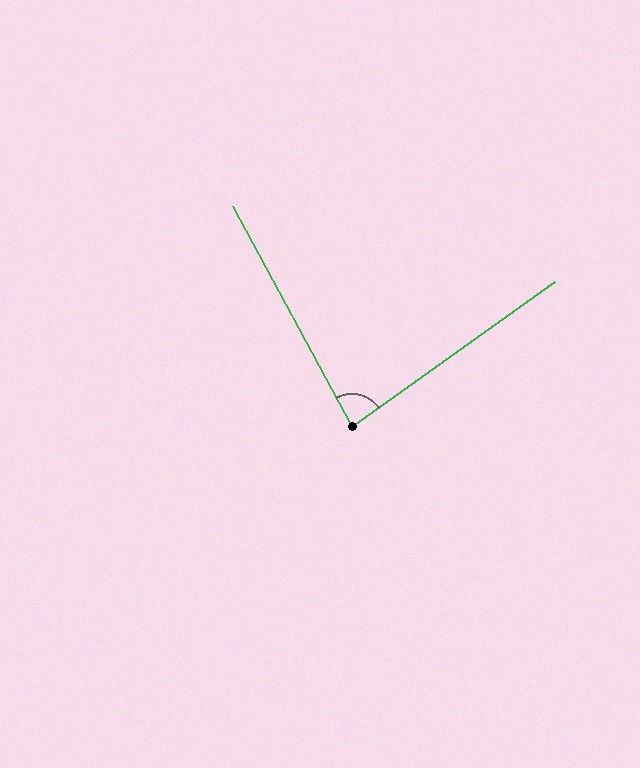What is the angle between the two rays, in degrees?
Approximately 83 degrees.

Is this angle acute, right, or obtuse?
It is acute.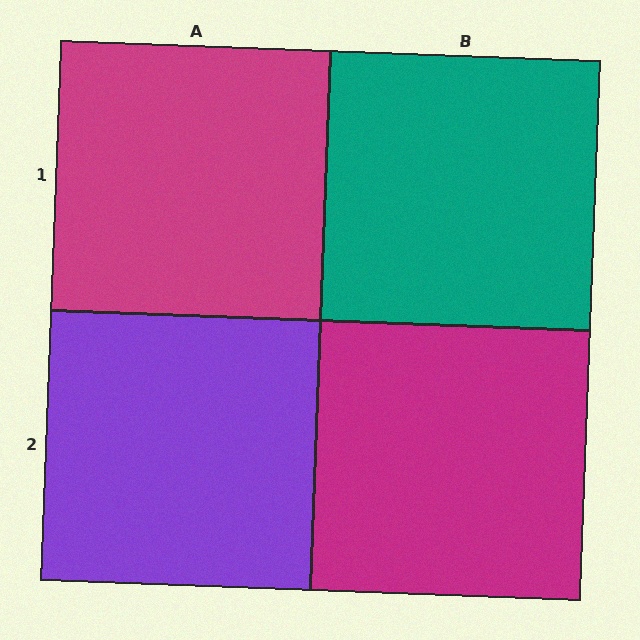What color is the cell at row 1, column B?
Teal.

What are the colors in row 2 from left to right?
Purple, magenta.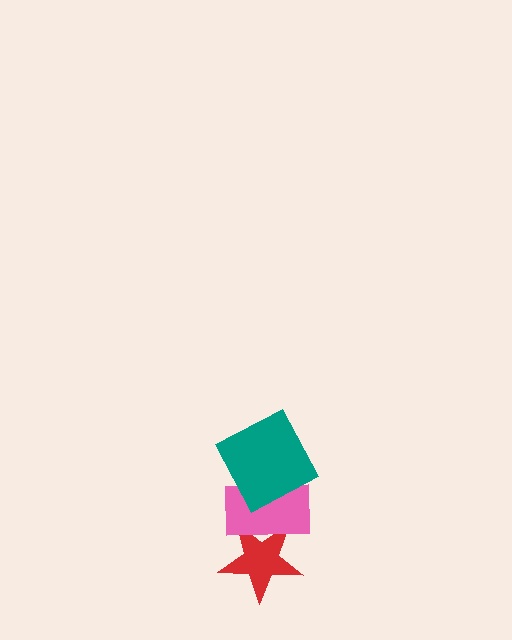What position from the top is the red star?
The red star is 3rd from the top.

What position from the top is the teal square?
The teal square is 1st from the top.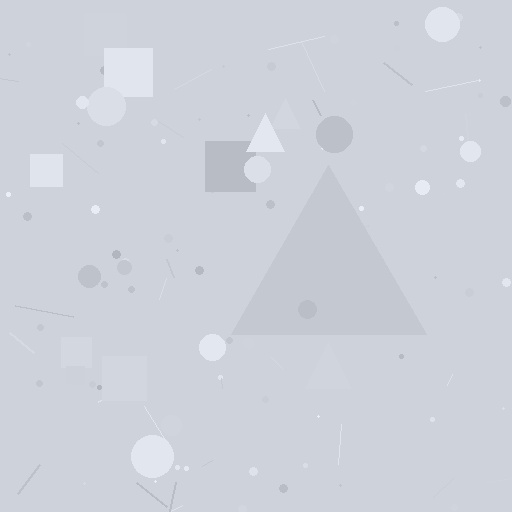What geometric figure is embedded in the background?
A triangle is embedded in the background.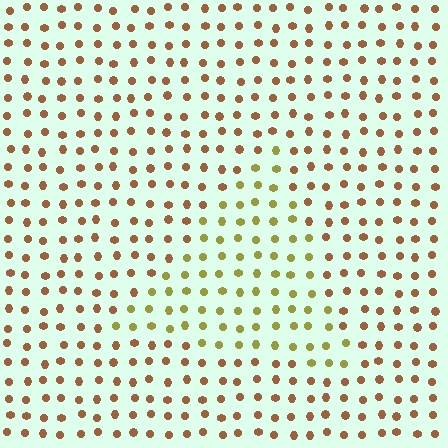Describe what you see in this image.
The image is filled with small brown elements in a uniform arrangement. A triangle-shaped region is visible where the elements are tinted to a slightly different hue, forming a subtle color boundary.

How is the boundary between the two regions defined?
The boundary is defined purely by a slight shift in hue (about 40 degrees). Spacing, size, and orientation are identical on both sides.